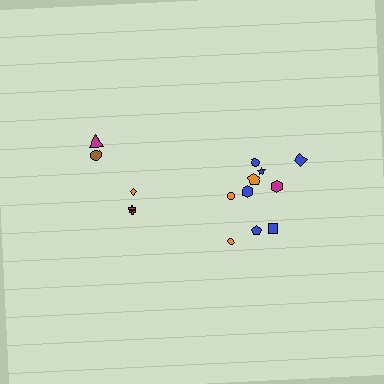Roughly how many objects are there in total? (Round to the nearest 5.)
Roughly 15 objects in total.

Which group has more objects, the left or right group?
The right group.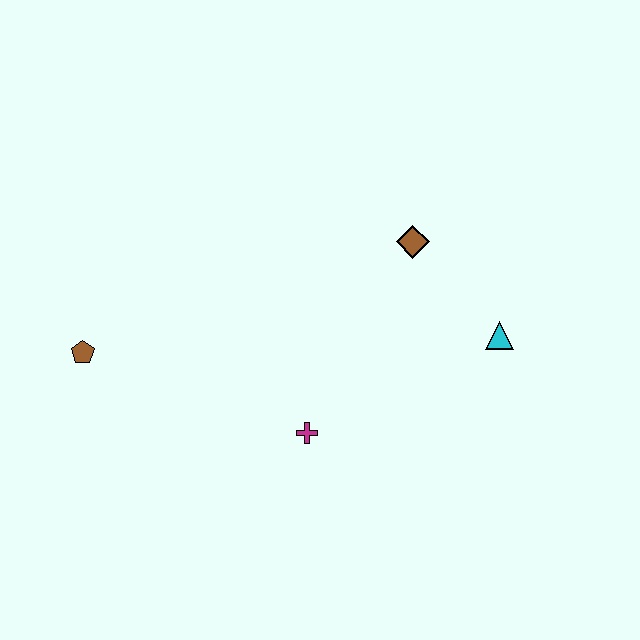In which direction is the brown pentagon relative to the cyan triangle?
The brown pentagon is to the left of the cyan triangle.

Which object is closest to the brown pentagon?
The magenta cross is closest to the brown pentagon.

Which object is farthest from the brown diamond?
The brown pentagon is farthest from the brown diamond.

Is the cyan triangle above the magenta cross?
Yes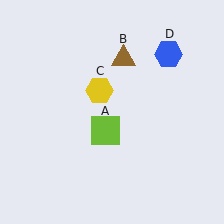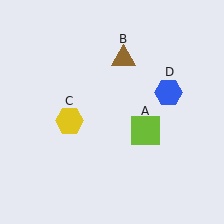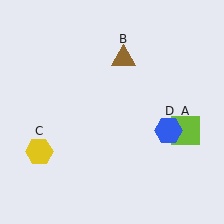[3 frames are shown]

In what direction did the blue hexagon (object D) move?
The blue hexagon (object D) moved down.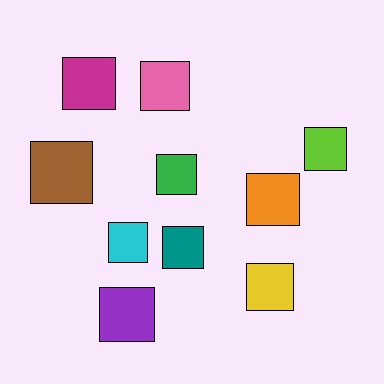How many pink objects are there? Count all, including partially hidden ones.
There is 1 pink object.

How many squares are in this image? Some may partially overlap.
There are 10 squares.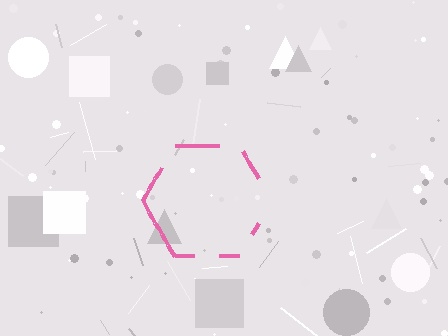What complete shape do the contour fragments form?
The contour fragments form a hexagon.